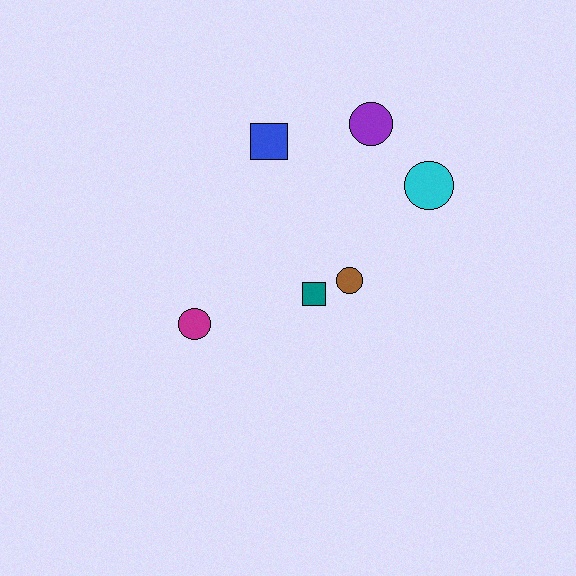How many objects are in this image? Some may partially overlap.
There are 6 objects.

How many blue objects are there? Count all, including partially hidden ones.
There is 1 blue object.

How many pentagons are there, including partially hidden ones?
There are no pentagons.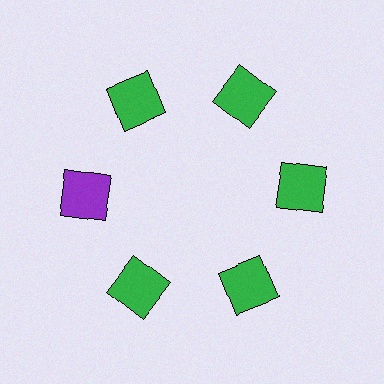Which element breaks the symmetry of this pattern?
The purple square at roughly the 9 o'clock position breaks the symmetry. All other shapes are green squares.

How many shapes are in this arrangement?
There are 6 shapes arranged in a ring pattern.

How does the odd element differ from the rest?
It has a different color: purple instead of green.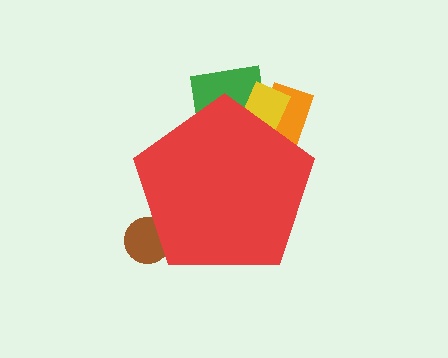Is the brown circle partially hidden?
Yes, the brown circle is partially hidden behind the red pentagon.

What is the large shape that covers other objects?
A red pentagon.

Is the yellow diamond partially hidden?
Yes, the yellow diamond is partially hidden behind the red pentagon.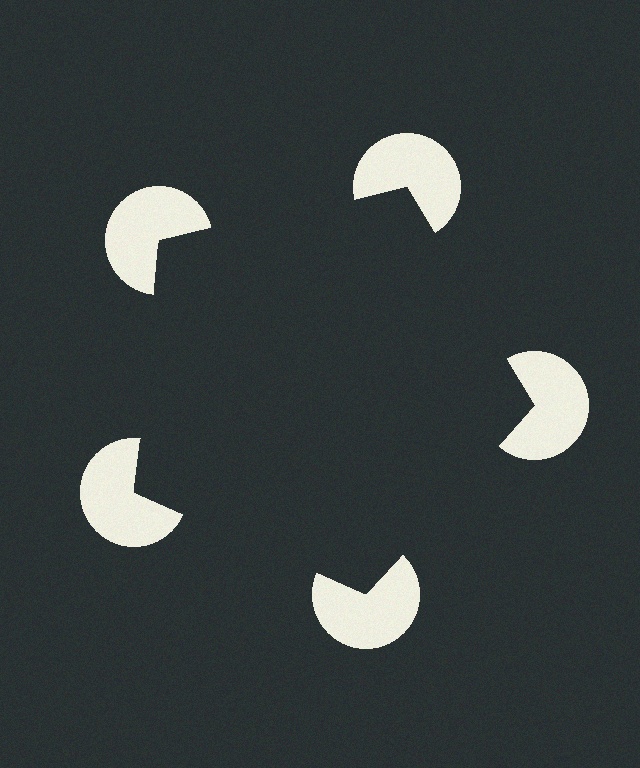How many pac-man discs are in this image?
There are 5 — one at each vertex of the illusory pentagon.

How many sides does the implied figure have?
5 sides.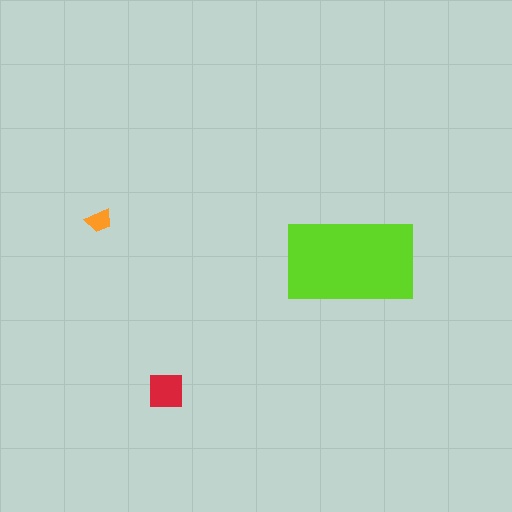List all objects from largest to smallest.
The lime rectangle, the red square, the orange trapezoid.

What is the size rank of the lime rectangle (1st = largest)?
1st.